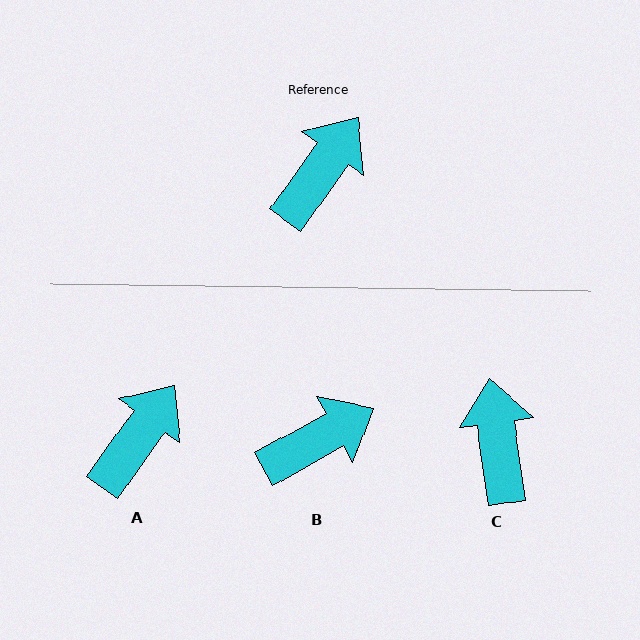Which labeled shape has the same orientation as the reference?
A.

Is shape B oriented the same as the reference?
No, it is off by about 26 degrees.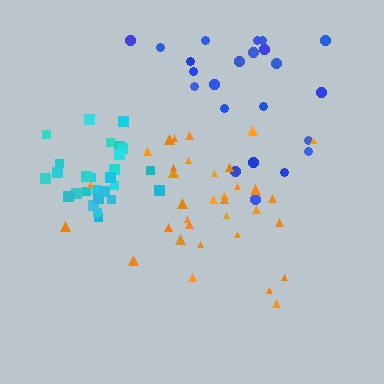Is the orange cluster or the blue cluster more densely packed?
Orange.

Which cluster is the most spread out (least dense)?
Blue.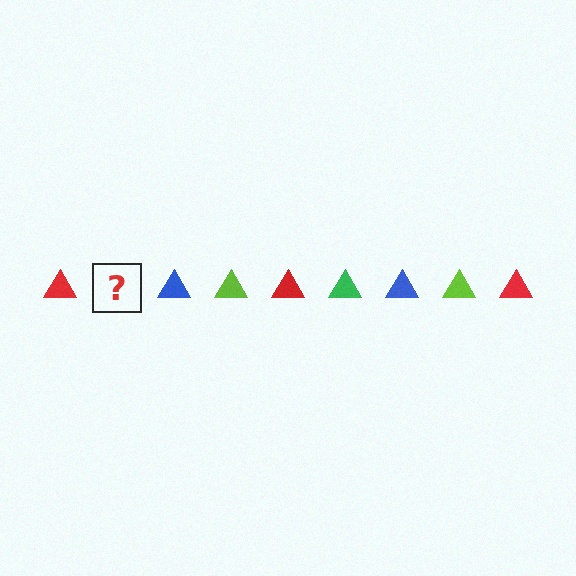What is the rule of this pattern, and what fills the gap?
The rule is that the pattern cycles through red, green, blue, lime triangles. The gap should be filled with a green triangle.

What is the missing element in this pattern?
The missing element is a green triangle.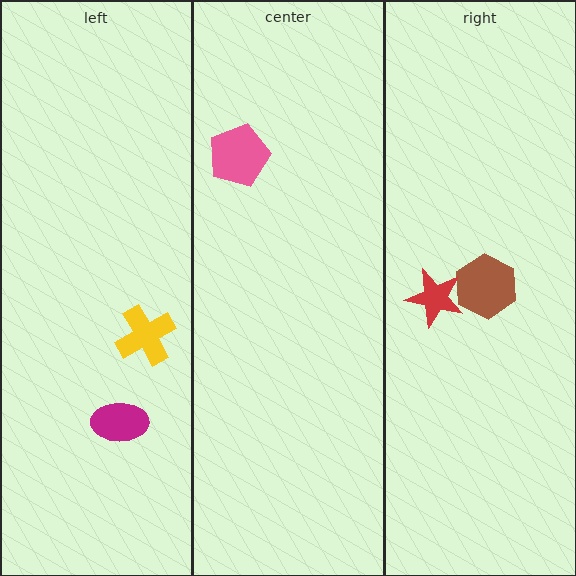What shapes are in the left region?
The yellow cross, the magenta ellipse.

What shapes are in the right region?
The brown hexagon, the red star.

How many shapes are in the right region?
2.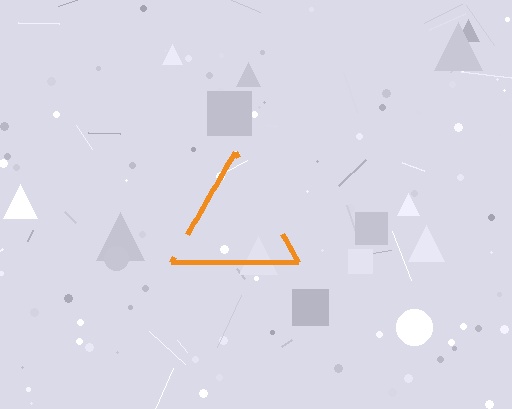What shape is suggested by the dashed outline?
The dashed outline suggests a triangle.